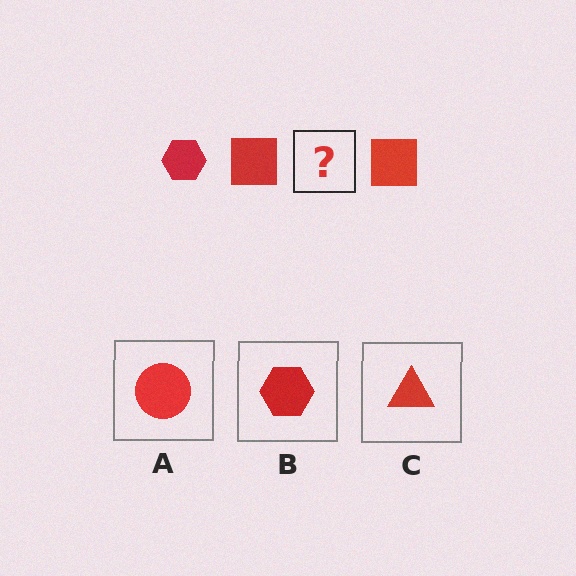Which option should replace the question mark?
Option B.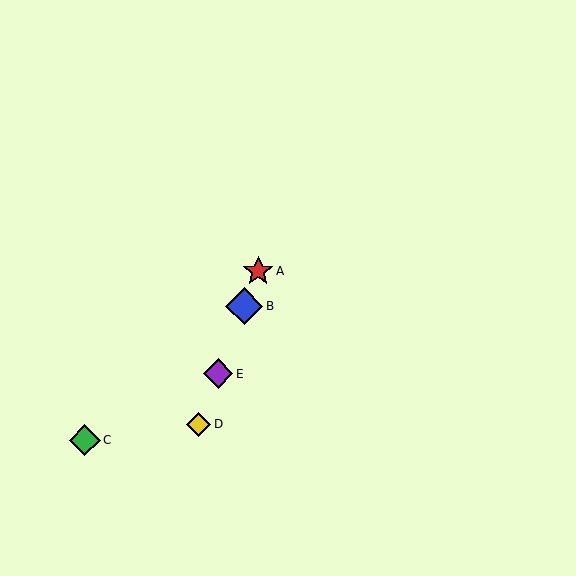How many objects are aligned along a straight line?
4 objects (A, B, D, E) are aligned along a straight line.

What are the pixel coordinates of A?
Object A is at (258, 271).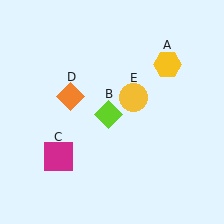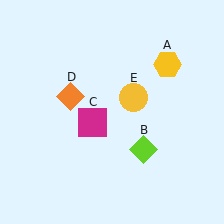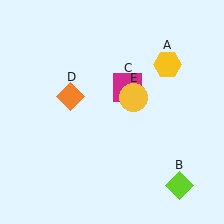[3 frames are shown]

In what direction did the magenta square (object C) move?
The magenta square (object C) moved up and to the right.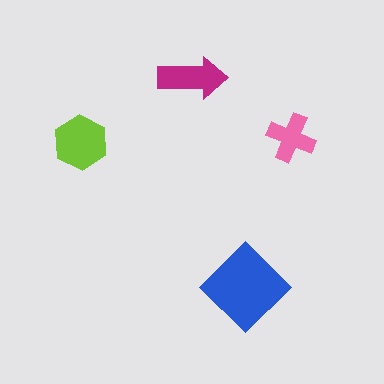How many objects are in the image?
There are 4 objects in the image.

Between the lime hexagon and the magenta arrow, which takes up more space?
The lime hexagon.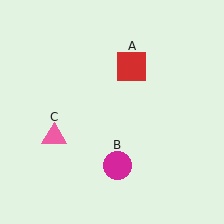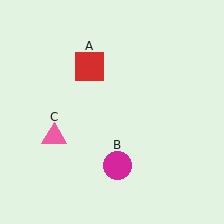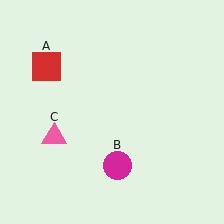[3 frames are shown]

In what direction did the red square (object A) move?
The red square (object A) moved left.